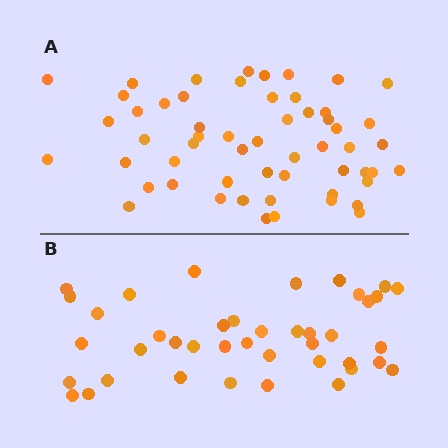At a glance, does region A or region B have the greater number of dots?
Region A (the top region) has more dots.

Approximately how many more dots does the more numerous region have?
Region A has approximately 15 more dots than region B.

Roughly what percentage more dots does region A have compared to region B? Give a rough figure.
About 35% more.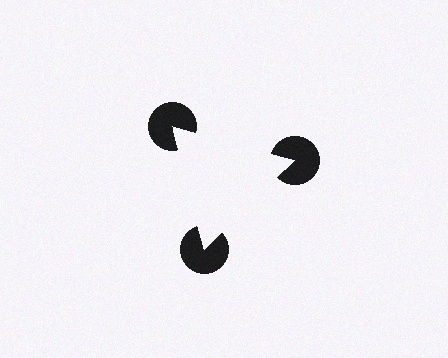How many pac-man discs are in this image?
There are 3 — one at each vertex of the illusory triangle.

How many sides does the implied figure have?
3 sides.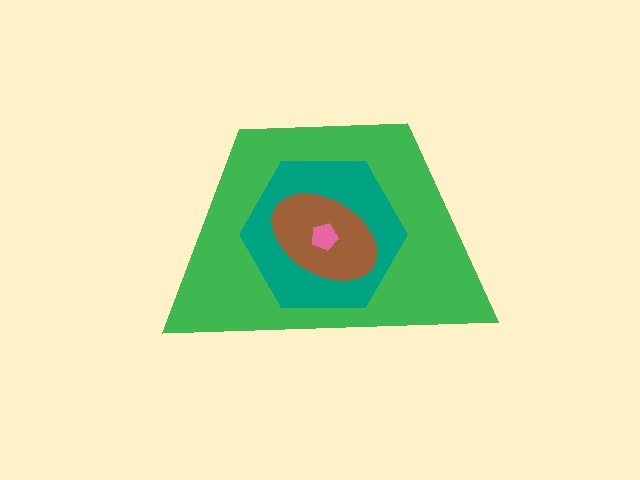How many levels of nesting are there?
4.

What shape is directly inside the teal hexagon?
The brown ellipse.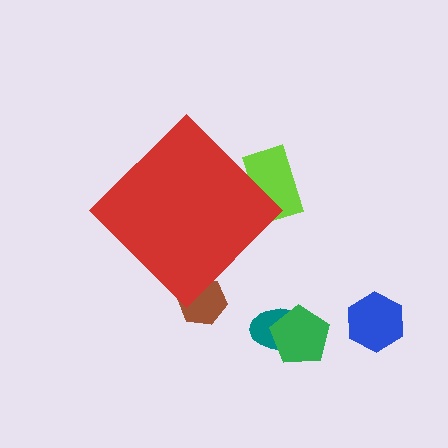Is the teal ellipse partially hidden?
No, the teal ellipse is fully visible.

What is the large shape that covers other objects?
A red diamond.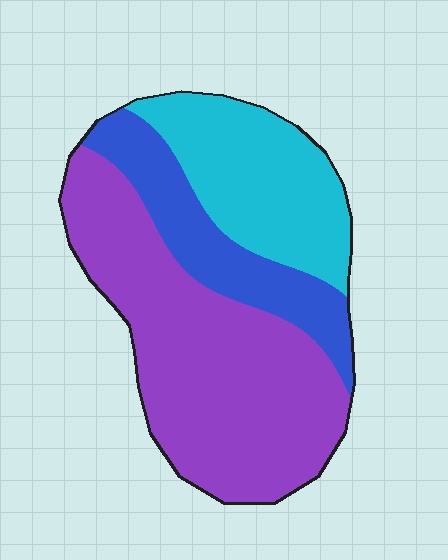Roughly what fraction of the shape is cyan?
Cyan covers 27% of the shape.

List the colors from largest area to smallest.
From largest to smallest: purple, cyan, blue.